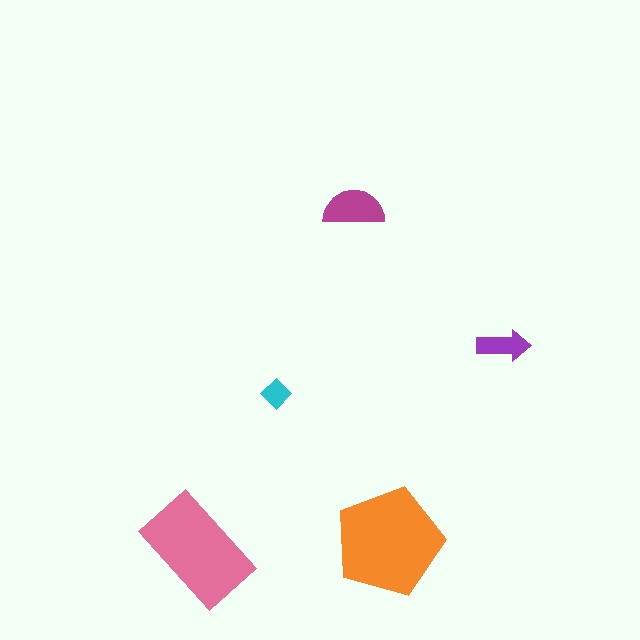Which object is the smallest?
The cyan diamond.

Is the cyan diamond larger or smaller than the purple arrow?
Smaller.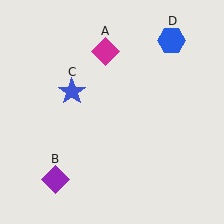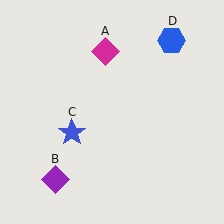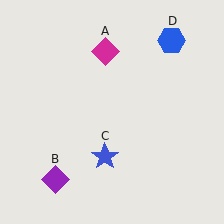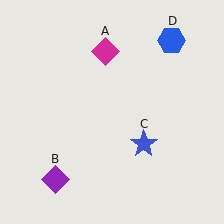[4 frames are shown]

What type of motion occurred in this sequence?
The blue star (object C) rotated counterclockwise around the center of the scene.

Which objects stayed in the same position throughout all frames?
Magenta diamond (object A) and purple diamond (object B) and blue hexagon (object D) remained stationary.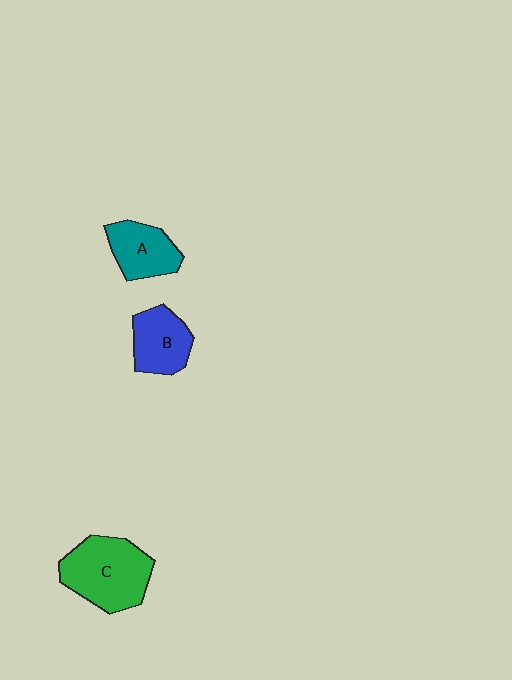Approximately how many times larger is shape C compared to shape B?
Approximately 1.5 times.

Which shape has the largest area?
Shape C (green).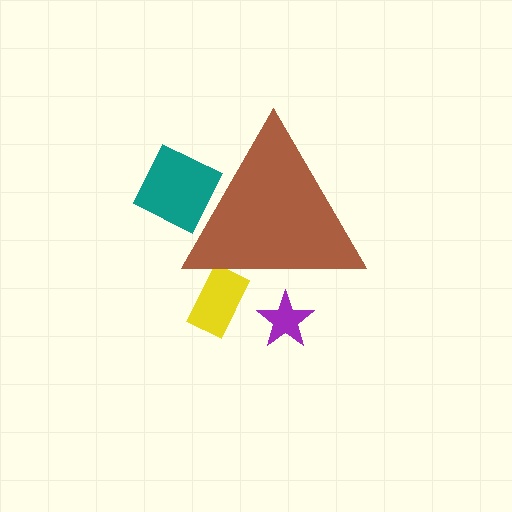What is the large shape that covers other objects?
A brown triangle.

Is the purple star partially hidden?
Yes, the purple star is partially hidden behind the brown triangle.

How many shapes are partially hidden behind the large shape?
3 shapes are partially hidden.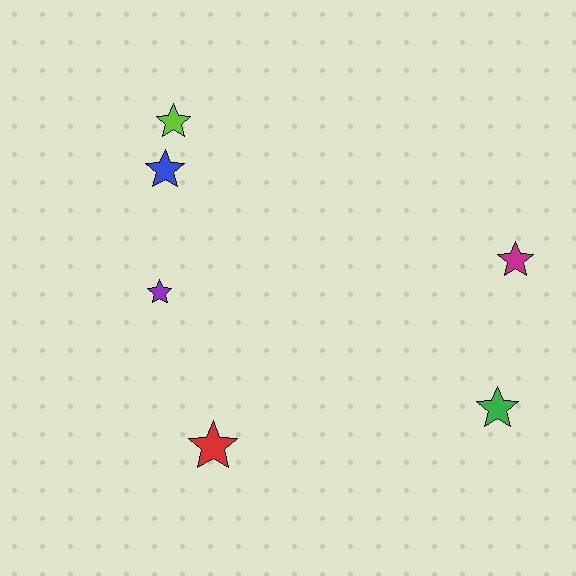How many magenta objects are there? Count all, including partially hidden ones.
There is 1 magenta object.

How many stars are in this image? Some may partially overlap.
There are 6 stars.